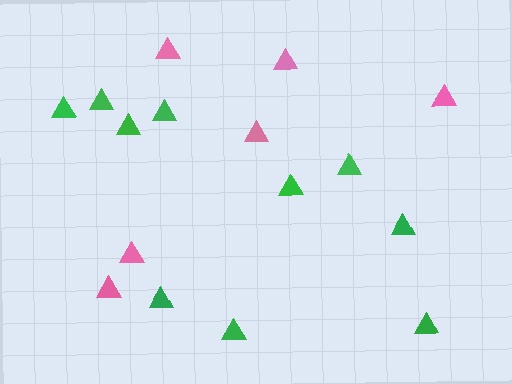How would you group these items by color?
There are 2 groups: one group of green triangles (10) and one group of pink triangles (6).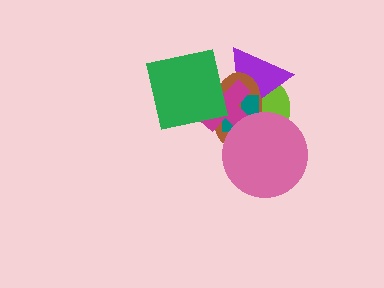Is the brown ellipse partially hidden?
Yes, it is partially covered by another shape.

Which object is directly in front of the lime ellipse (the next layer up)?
The purple triangle is directly in front of the lime ellipse.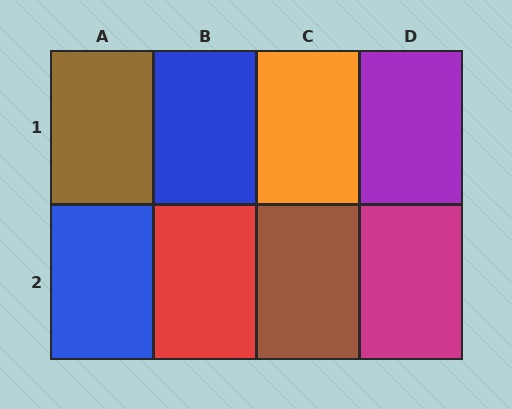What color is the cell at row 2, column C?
Brown.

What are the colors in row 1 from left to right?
Brown, blue, orange, purple.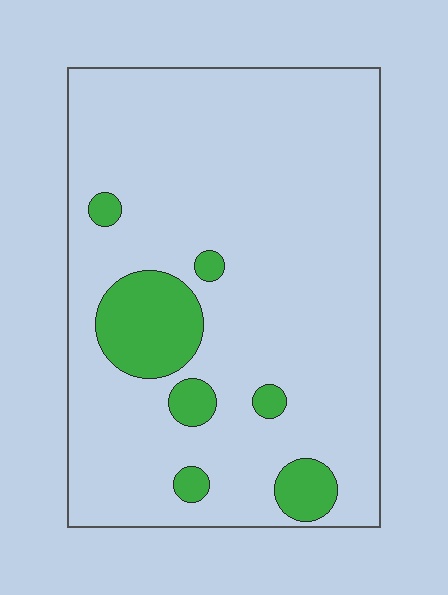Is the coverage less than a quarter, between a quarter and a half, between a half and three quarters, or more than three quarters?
Less than a quarter.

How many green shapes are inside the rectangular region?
7.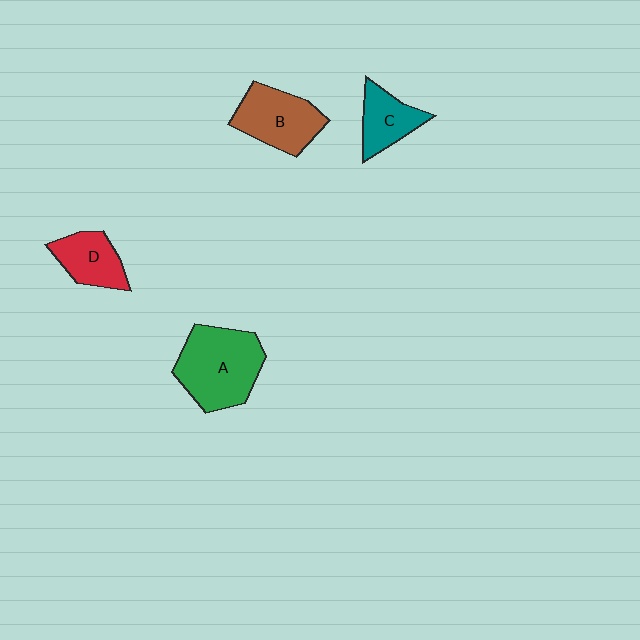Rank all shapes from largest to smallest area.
From largest to smallest: A (green), B (brown), D (red), C (teal).